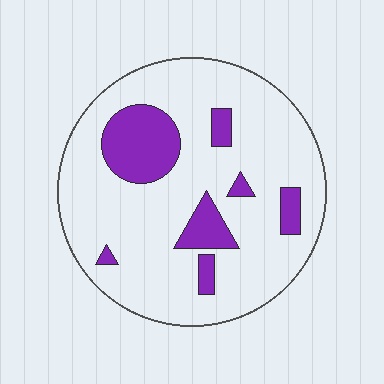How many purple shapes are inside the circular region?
7.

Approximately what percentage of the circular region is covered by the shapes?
Approximately 20%.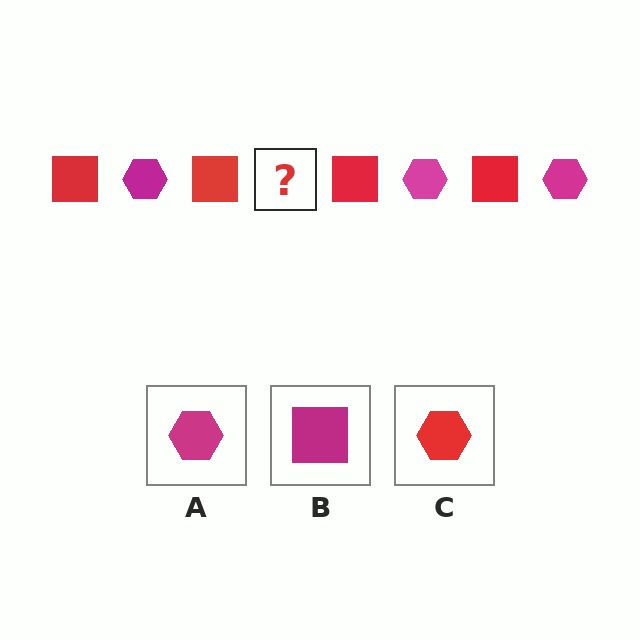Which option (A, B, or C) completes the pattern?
A.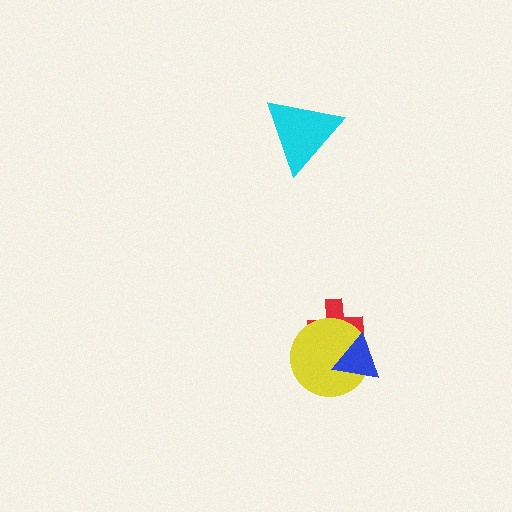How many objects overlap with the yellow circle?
2 objects overlap with the yellow circle.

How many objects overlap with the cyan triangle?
0 objects overlap with the cyan triangle.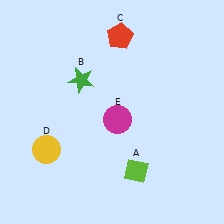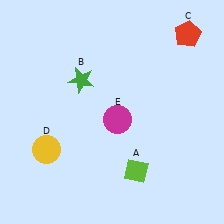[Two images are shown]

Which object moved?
The red pentagon (C) moved right.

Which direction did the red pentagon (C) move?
The red pentagon (C) moved right.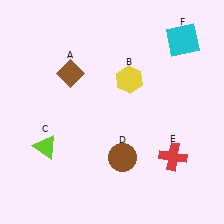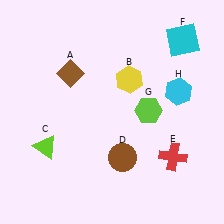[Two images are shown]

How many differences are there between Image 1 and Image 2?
There are 2 differences between the two images.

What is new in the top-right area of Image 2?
A cyan hexagon (H) was added in the top-right area of Image 2.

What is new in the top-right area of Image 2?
A lime hexagon (G) was added in the top-right area of Image 2.